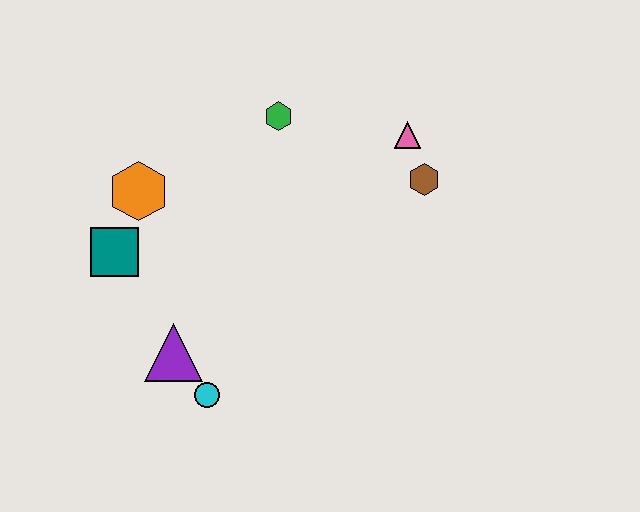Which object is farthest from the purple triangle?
The pink triangle is farthest from the purple triangle.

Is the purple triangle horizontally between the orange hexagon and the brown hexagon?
Yes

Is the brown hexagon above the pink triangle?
No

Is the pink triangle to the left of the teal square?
No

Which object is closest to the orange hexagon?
The teal square is closest to the orange hexagon.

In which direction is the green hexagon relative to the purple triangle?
The green hexagon is above the purple triangle.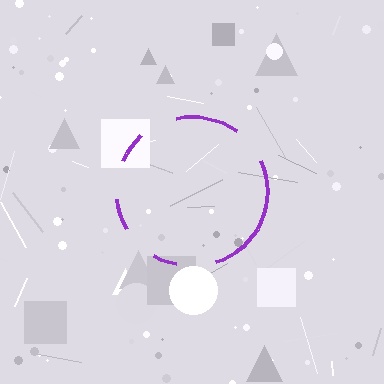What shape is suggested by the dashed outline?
The dashed outline suggests a circle.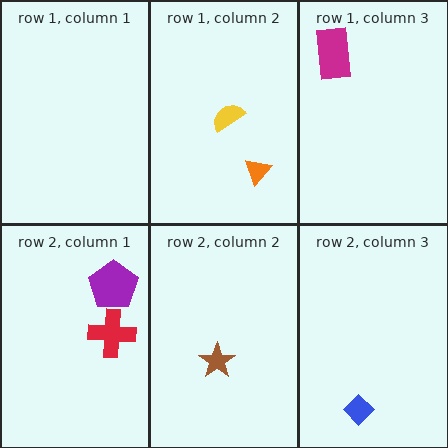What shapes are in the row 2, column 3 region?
The blue diamond.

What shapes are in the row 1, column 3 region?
The magenta rectangle.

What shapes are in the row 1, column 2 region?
The orange triangle, the yellow semicircle.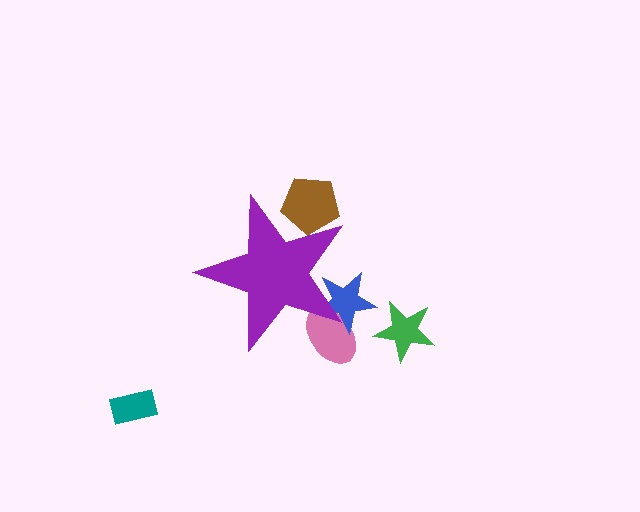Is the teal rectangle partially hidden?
No, the teal rectangle is fully visible.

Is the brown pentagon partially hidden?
Yes, the brown pentagon is partially hidden behind the purple star.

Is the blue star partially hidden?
Yes, the blue star is partially hidden behind the purple star.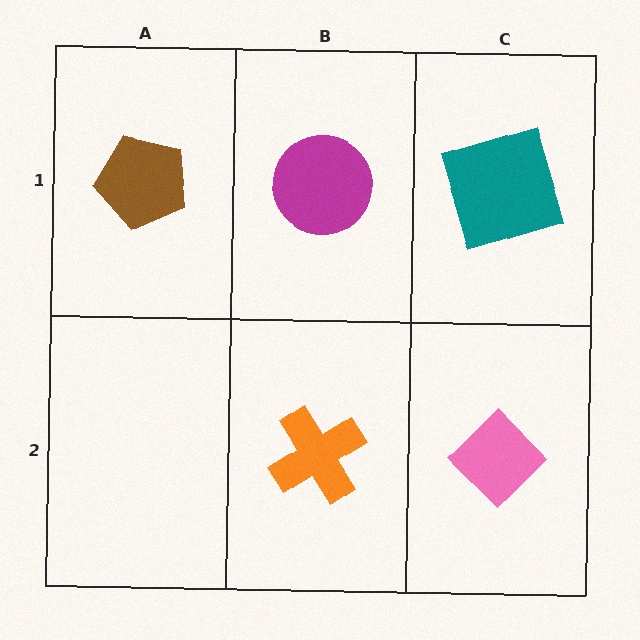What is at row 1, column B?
A magenta circle.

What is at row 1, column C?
A teal square.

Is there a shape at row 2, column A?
No, that cell is empty.